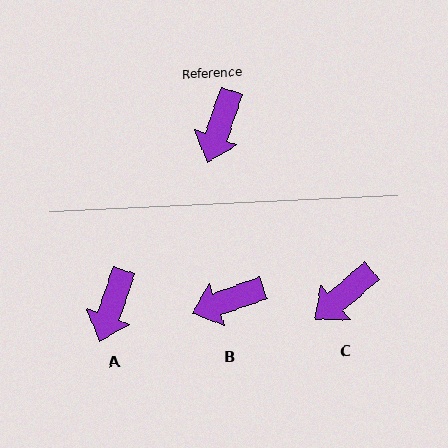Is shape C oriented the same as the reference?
No, it is off by about 30 degrees.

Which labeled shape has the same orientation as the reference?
A.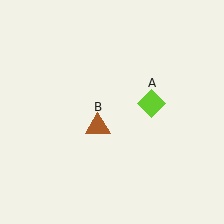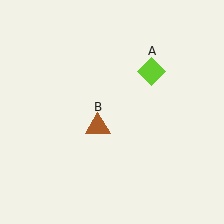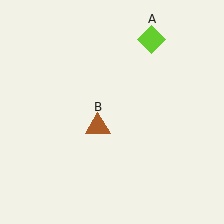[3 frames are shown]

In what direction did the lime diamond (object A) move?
The lime diamond (object A) moved up.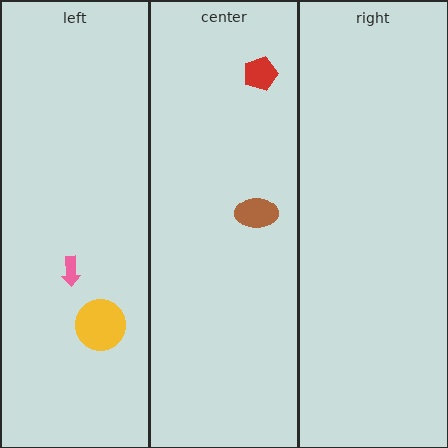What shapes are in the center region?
The red pentagon, the brown ellipse.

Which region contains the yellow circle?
The left region.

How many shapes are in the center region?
2.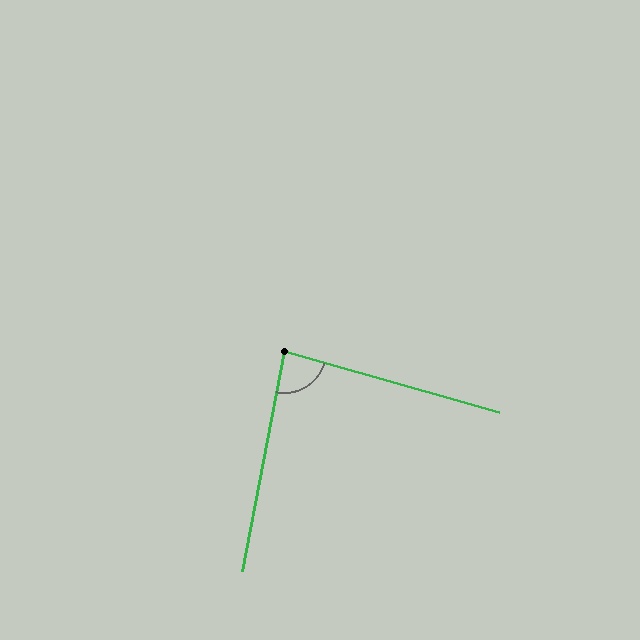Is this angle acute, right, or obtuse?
It is acute.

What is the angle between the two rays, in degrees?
Approximately 85 degrees.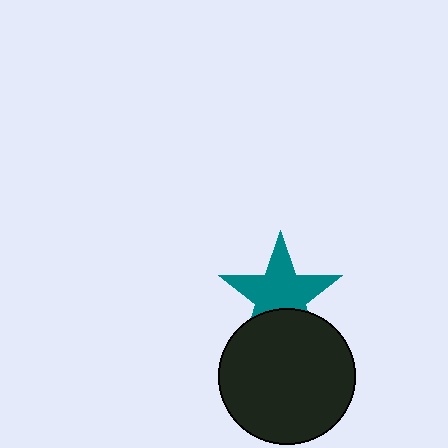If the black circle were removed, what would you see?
You would see the complete teal star.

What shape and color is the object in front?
The object in front is a black circle.